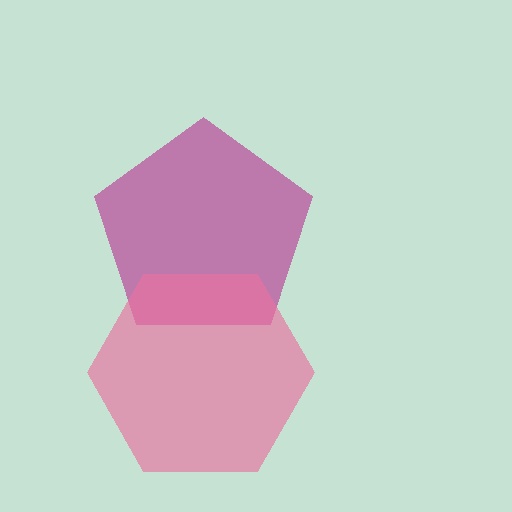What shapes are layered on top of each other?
The layered shapes are: a magenta pentagon, a pink hexagon.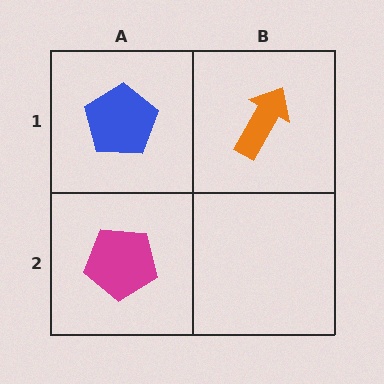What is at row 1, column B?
An orange arrow.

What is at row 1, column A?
A blue pentagon.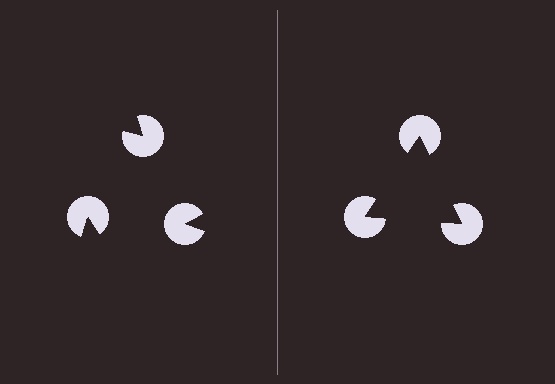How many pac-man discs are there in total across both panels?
6 — 3 on each side.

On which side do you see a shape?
An illusory triangle appears on the right side. On the left side the wedge cuts are rotated, so no coherent shape forms.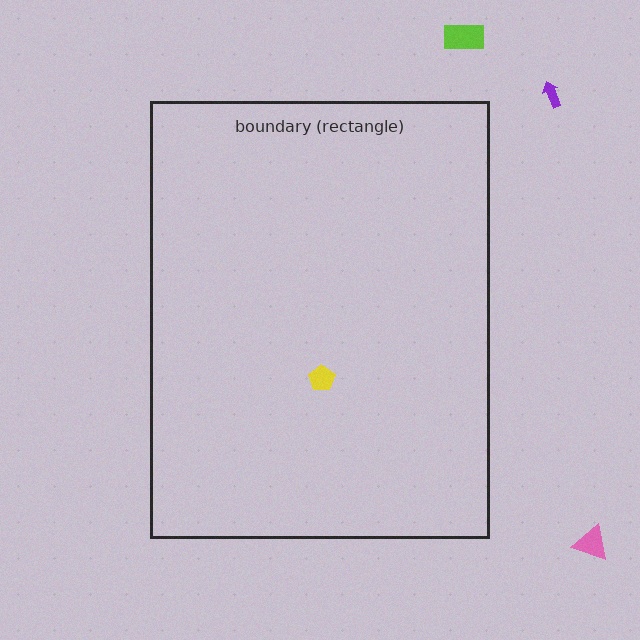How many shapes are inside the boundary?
1 inside, 3 outside.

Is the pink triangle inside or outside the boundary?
Outside.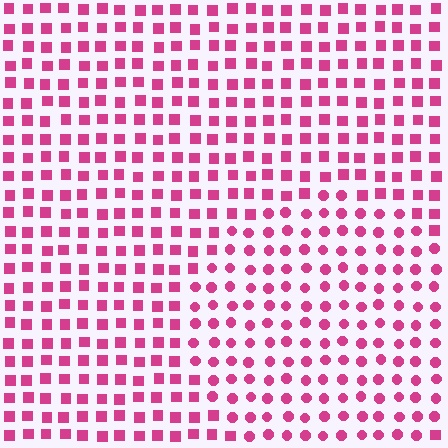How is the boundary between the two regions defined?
The boundary is defined by a change in element shape: circles inside vs. squares outside. All elements share the same color and spacing.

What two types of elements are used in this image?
The image uses circles inside the circle region and squares outside it.